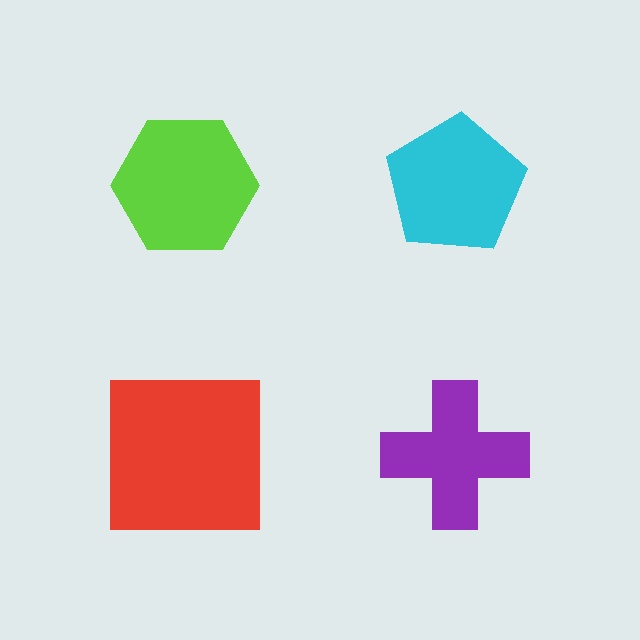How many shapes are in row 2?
2 shapes.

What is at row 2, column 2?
A purple cross.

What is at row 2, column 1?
A red square.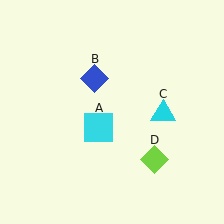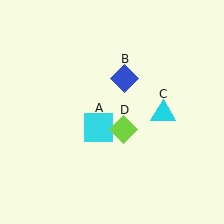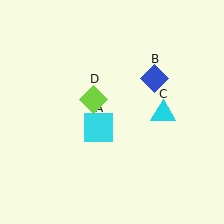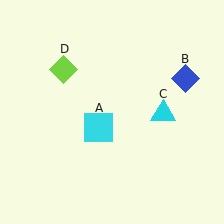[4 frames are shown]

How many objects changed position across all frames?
2 objects changed position: blue diamond (object B), lime diamond (object D).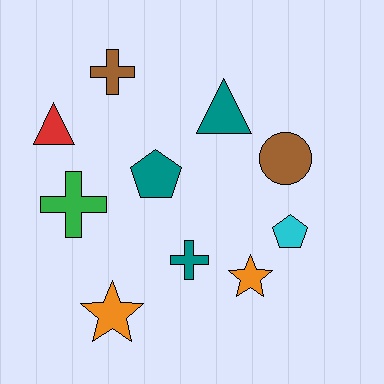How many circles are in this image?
There is 1 circle.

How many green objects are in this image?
There is 1 green object.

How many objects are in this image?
There are 10 objects.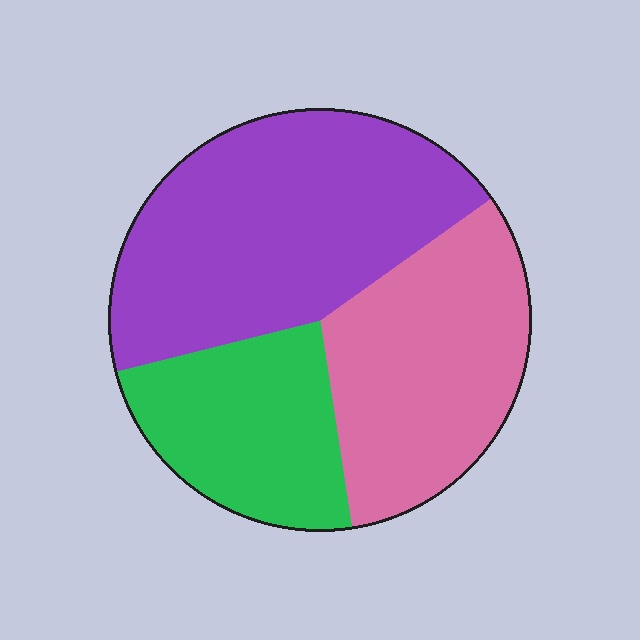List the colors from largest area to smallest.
From largest to smallest: purple, pink, green.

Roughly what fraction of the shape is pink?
Pink covers about 30% of the shape.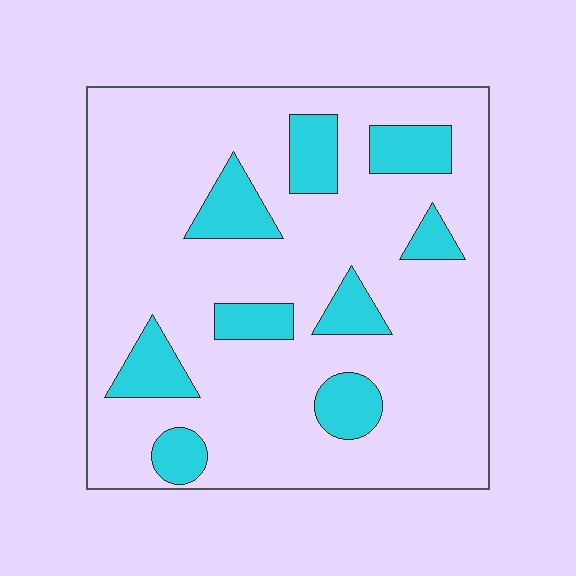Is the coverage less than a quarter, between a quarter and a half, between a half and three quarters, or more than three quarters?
Less than a quarter.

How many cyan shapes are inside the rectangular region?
9.